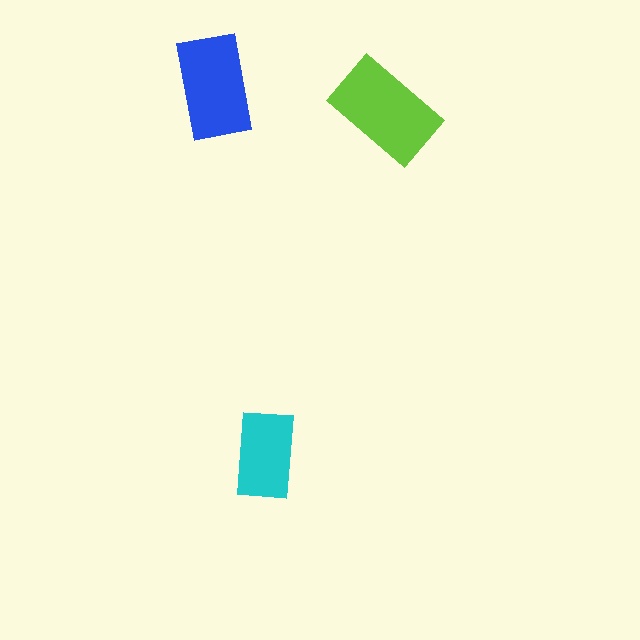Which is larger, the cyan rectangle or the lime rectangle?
The lime one.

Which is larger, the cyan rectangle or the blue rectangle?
The blue one.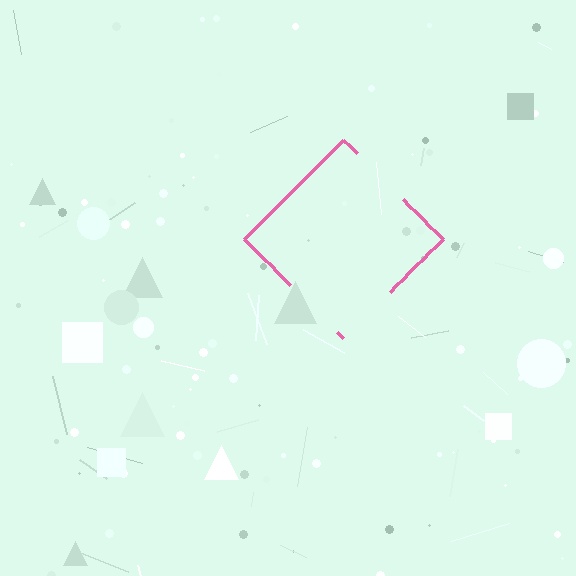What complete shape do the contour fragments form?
The contour fragments form a diamond.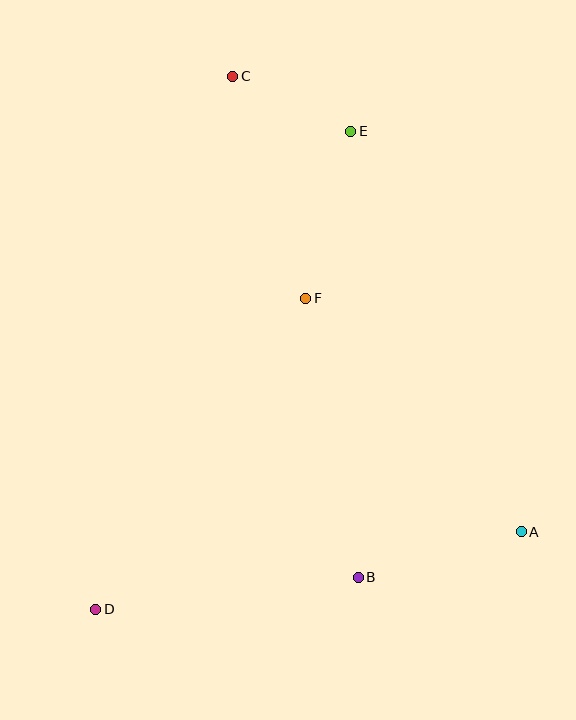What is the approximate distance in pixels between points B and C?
The distance between B and C is approximately 517 pixels.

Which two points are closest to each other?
Points C and E are closest to each other.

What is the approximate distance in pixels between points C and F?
The distance between C and F is approximately 234 pixels.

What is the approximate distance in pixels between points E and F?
The distance between E and F is approximately 173 pixels.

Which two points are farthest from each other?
Points C and D are farthest from each other.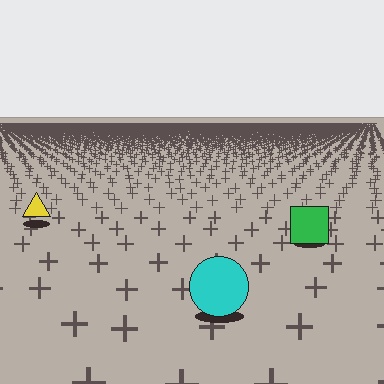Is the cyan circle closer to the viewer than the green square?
Yes. The cyan circle is closer — you can tell from the texture gradient: the ground texture is coarser near it.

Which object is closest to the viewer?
The cyan circle is closest. The texture marks near it are larger and more spread out.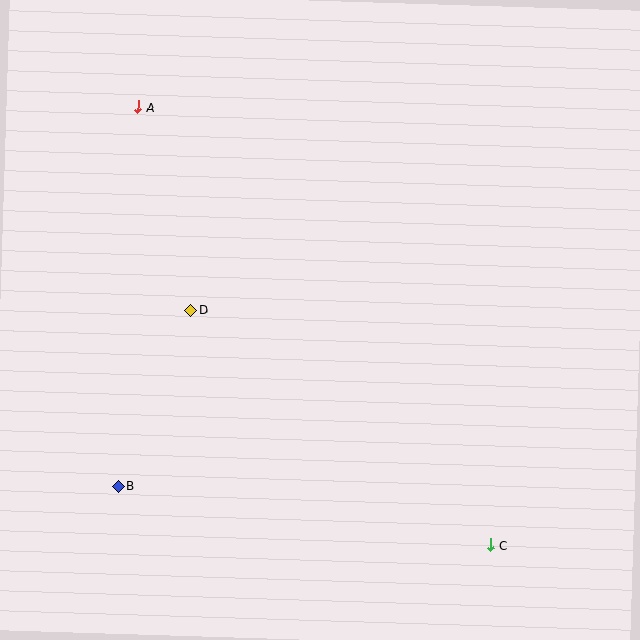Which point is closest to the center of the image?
Point D at (191, 310) is closest to the center.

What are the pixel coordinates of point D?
Point D is at (191, 310).